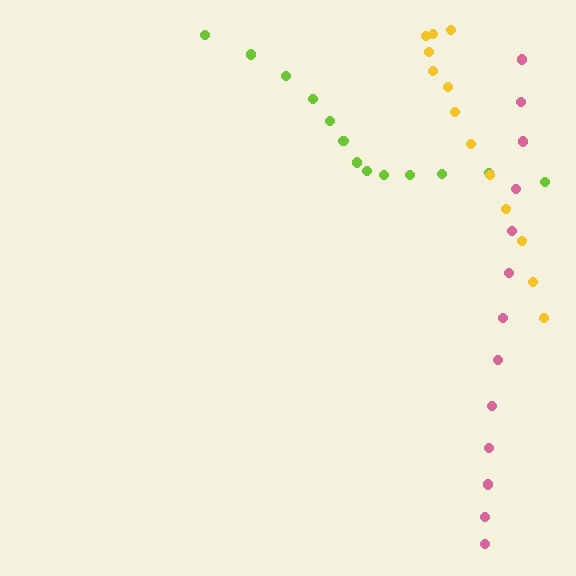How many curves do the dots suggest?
There are 3 distinct paths.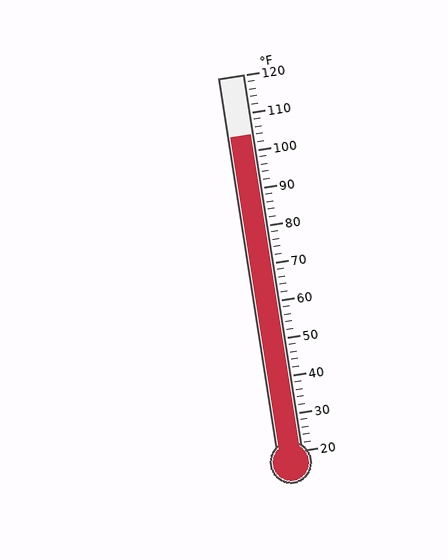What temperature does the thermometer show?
The thermometer shows approximately 104°F.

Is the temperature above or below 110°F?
The temperature is below 110°F.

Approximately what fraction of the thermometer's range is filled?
The thermometer is filled to approximately 85% of its range.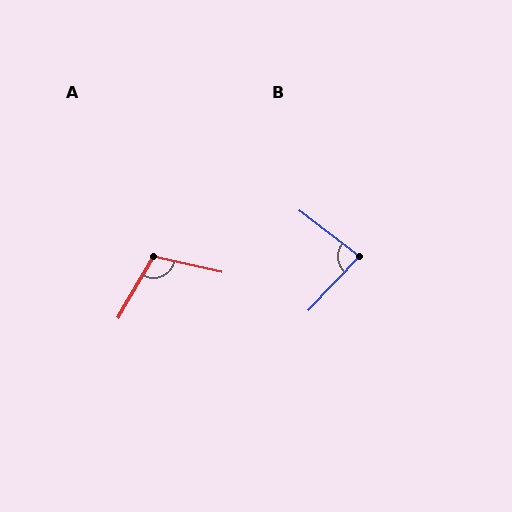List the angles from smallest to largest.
B (84°), A (107°).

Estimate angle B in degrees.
Approximately 84 degrees.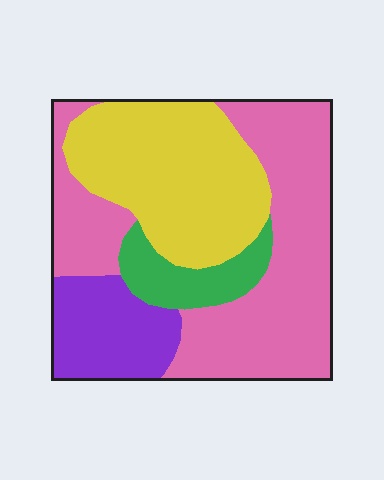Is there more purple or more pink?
Pink.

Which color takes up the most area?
Pink, at roughly 45%.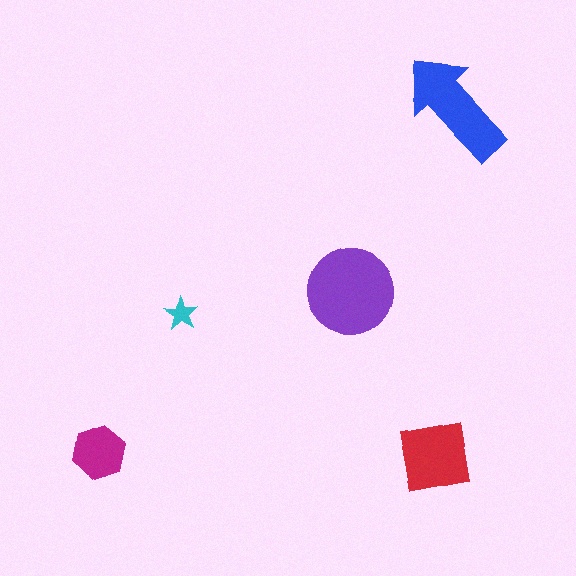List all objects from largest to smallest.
The purple circle, the blue arrow, the red square, the magenta hexagon, the cyan star.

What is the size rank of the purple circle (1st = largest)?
1st.